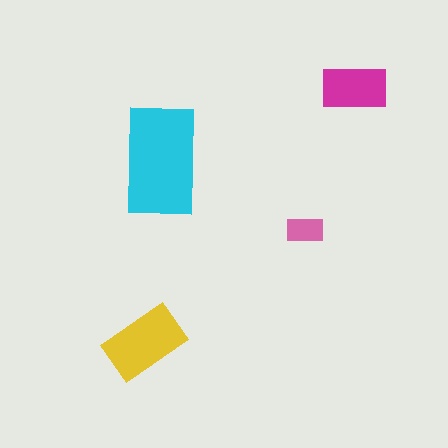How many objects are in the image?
There are 4 objects in the image.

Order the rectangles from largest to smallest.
the cyan one, the yellow one, the magenta one, the pink one.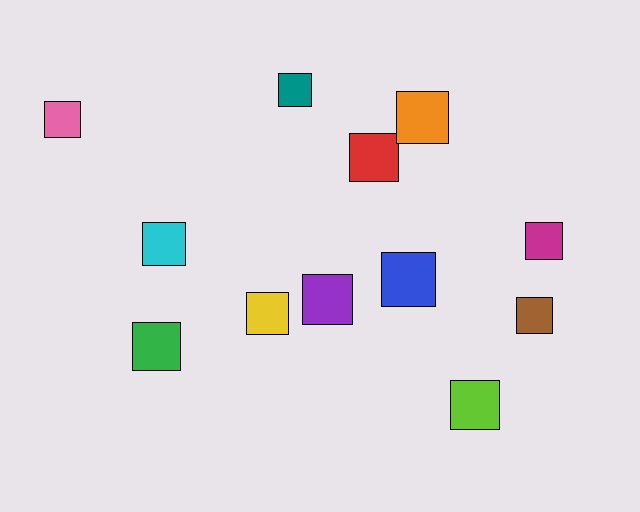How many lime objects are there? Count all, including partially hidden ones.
There is 1 lime object.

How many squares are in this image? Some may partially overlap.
There are 12 squares.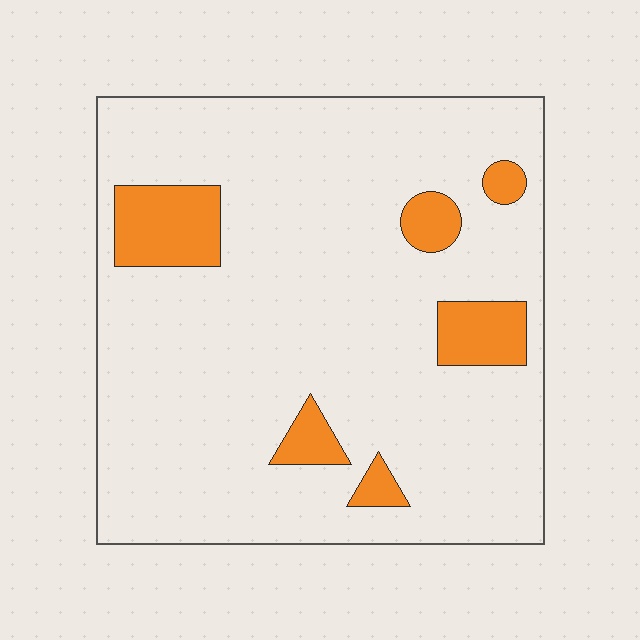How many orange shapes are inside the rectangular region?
6.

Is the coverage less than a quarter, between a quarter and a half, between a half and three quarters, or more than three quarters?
Less than a quarter.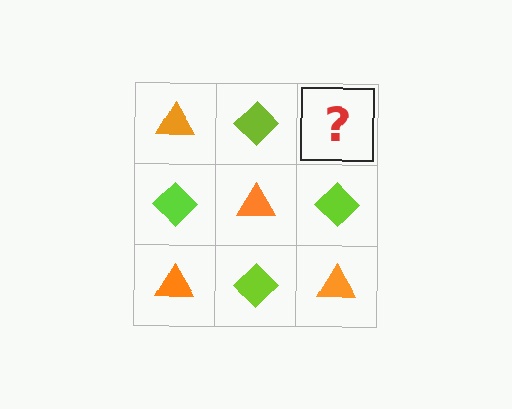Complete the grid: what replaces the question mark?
The question mark should be replaced with an orange triangle.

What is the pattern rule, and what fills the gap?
The rule is that it alternates orange triangle and lime diamond in a checkerboard pattern. The gap should be filled with an orange triangle.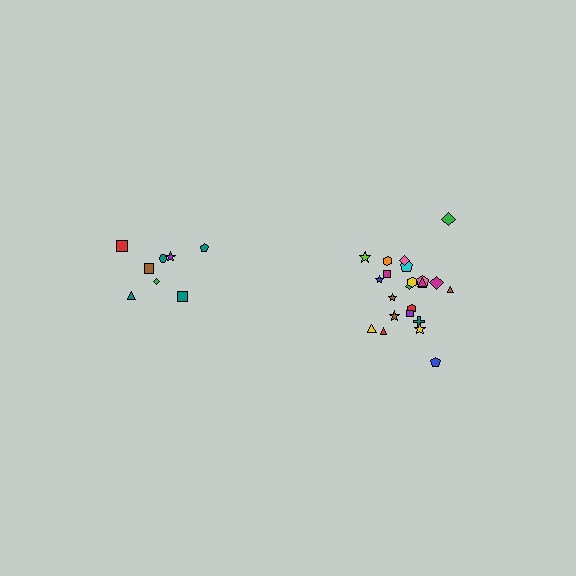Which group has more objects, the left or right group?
The right group.